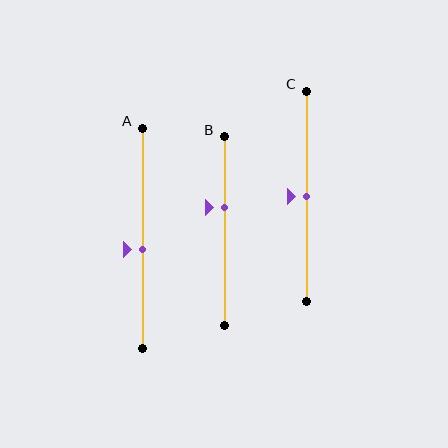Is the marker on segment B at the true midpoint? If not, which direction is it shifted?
No, the marker on segment B is shifted upward by about 13% of the segment length.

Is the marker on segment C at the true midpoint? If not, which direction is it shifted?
Yes, the marker on segment C is at the true midpoint.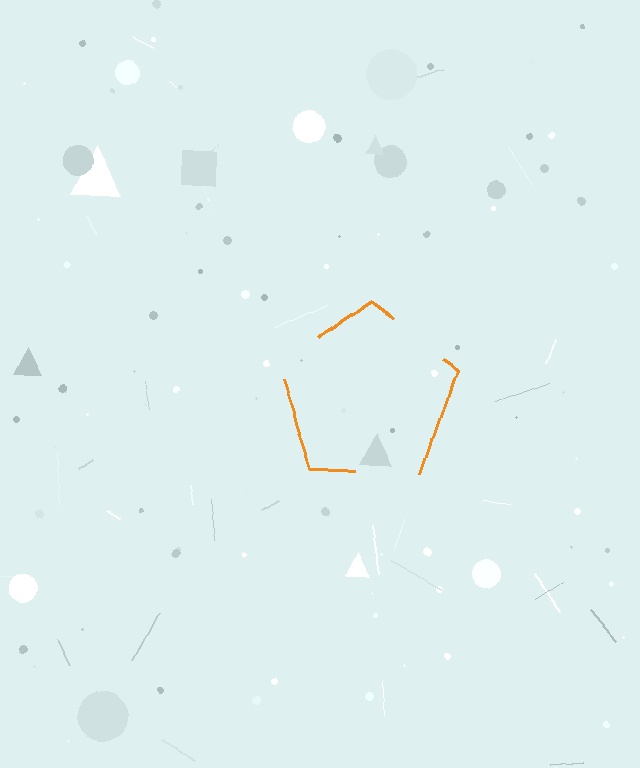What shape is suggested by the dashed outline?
The dashed outline suggests a pentagon.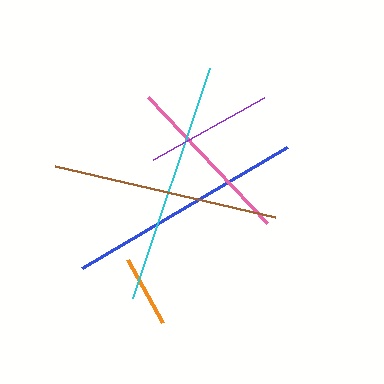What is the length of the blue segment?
The blue segment is approximately 238 pixels long.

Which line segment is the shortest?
The orange line is the shortest at approximately 73 pixels.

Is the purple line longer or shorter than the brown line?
The brown line is longer than the purple line.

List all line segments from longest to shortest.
From longest to shortest: cyan, blue, brown, pink, purple, orange.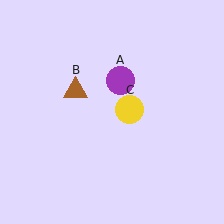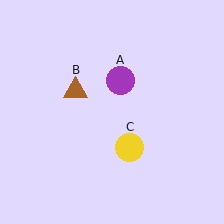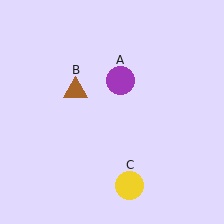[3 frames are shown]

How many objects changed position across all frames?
1 object changed position: yellow circle (object C).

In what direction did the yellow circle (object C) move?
The yellow circle (object C) moved down.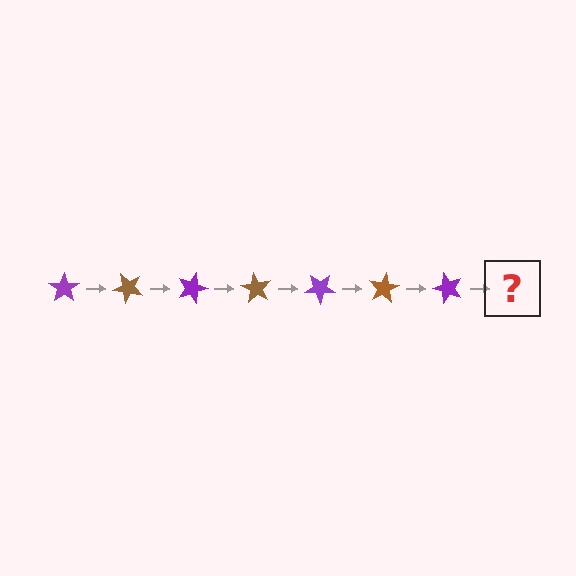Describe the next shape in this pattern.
It should be a brown star, rotated 315 degrees from the start.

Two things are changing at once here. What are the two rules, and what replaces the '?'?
The two rules are that it rotates 45 degrees each step and the color cycles through purple and brown. The '?' should be a brown star, rotated 315 degrees from the start.